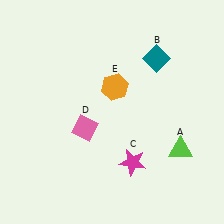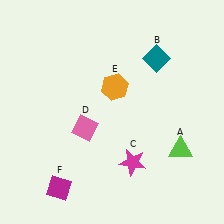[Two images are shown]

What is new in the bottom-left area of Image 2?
A magenta diamond (F) was added in the bottom-left area of Image 2.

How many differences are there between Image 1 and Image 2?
There is 1 difference between the two images.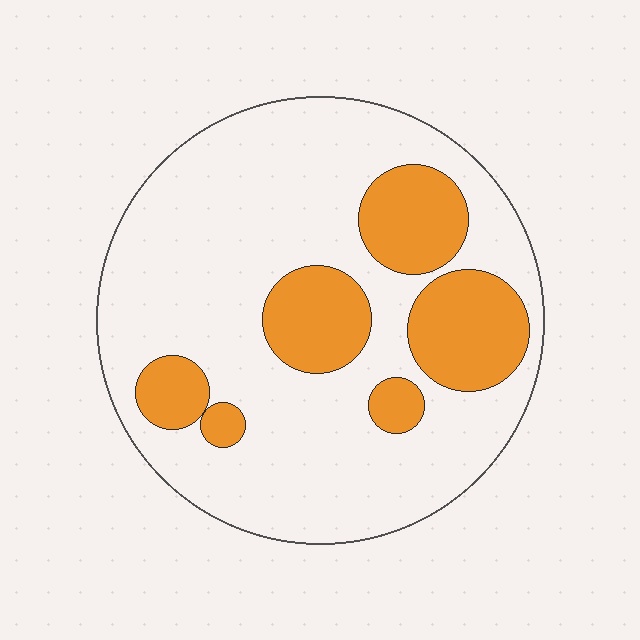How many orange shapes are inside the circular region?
6.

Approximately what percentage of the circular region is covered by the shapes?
Approximately 25%.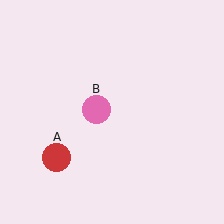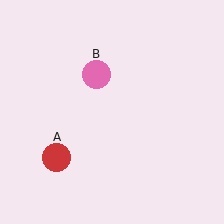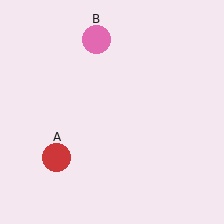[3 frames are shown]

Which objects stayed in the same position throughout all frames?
Red circle (object A) remained stationary.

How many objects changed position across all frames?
1 object changed position: pink circle (object B).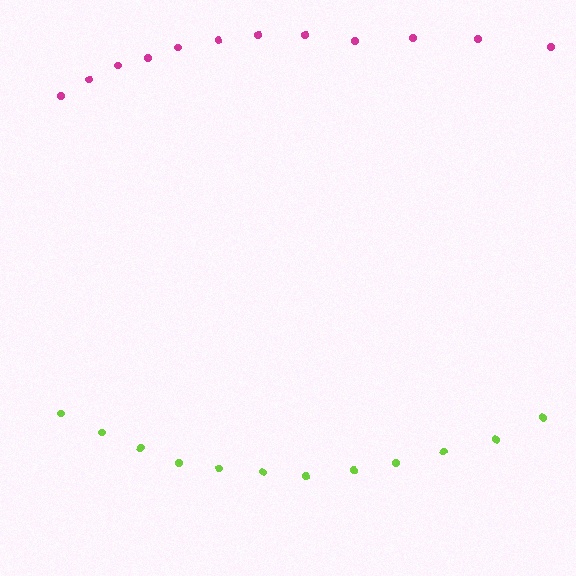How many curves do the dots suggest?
There are 2 distinct paths.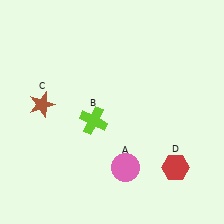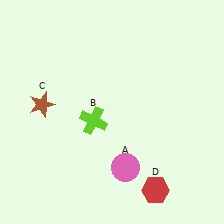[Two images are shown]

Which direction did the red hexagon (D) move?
The red hexagon (D) moved down.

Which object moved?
The red hexagon (D) moved down.